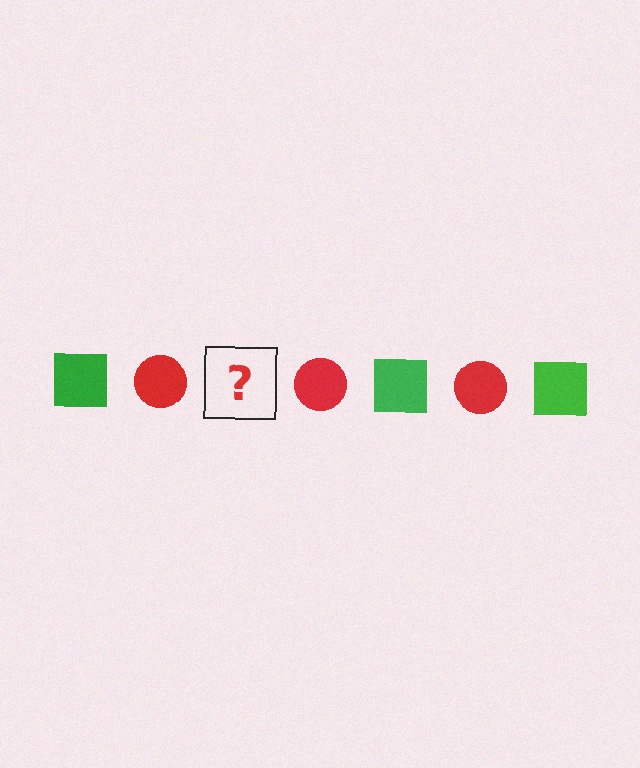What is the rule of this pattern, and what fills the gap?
The rule is that the pattern alternates between green square and red circle. The gap should be filled with a green square.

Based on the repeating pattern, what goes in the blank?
The blank should be a green square.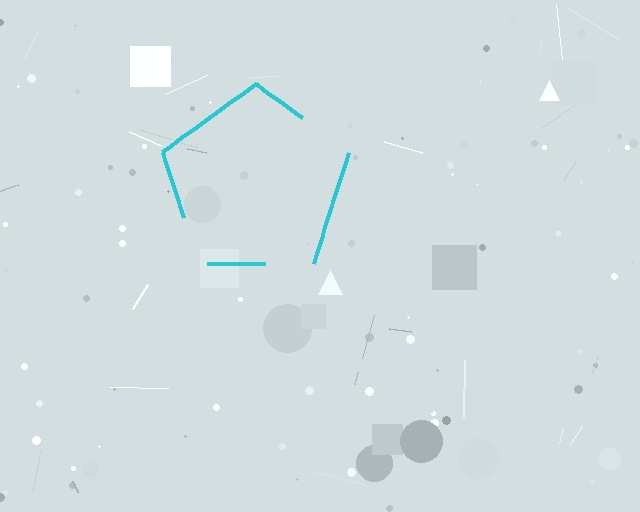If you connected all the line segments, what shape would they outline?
They would outline a pentagon.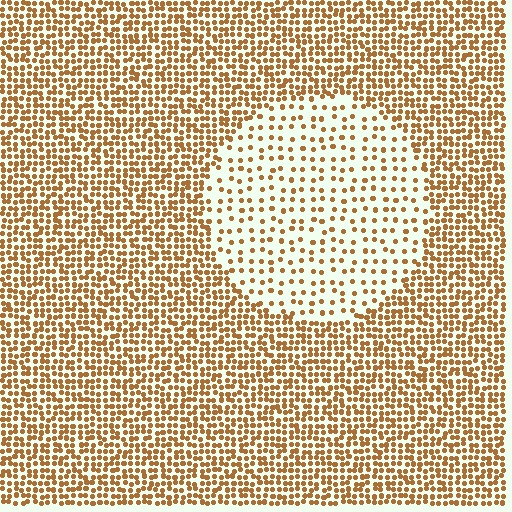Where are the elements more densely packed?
The elements are more densely packed outside the circle boundary.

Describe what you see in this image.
The image contains small brown elements arranged at two different densities. A circle-shaped region is visible where the elements are less densely packed than the surrounding area.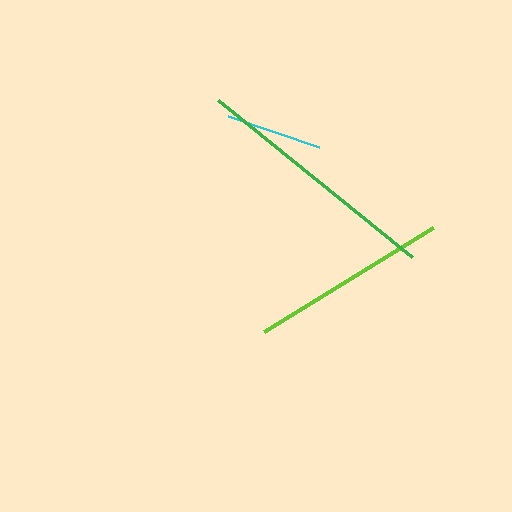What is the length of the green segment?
The green segment is approximately 249 pixels long.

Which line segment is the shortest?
The cyan line is the shortest at approximately 96 pixels.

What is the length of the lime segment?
The lime segment is approximately 198 pixels long.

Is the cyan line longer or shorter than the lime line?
The lime line is longer than the cyan line.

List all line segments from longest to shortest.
From longest to shortest: green, lime, cyan.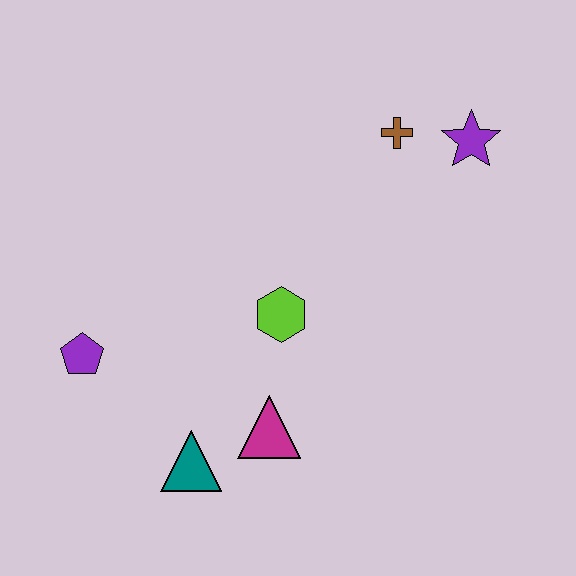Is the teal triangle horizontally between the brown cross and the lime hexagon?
No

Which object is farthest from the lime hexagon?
The purple star is farthest from the lime hexagon.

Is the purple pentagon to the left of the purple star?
Yes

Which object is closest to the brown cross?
The purple star is closest to the brown cross.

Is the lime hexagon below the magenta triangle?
No